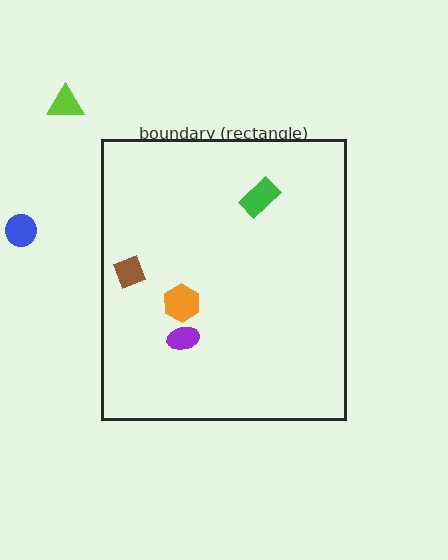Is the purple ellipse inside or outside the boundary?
Inside.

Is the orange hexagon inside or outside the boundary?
Inside.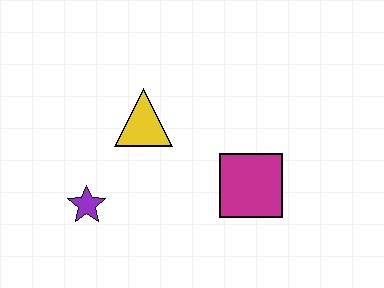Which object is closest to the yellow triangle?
The purple star is closest to the yellow triangle.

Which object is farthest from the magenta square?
The purple star is farthest from the magenta square.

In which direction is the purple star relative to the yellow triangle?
The purple star is below the yellow triangle.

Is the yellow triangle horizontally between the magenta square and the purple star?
Yes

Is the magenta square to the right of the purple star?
Yes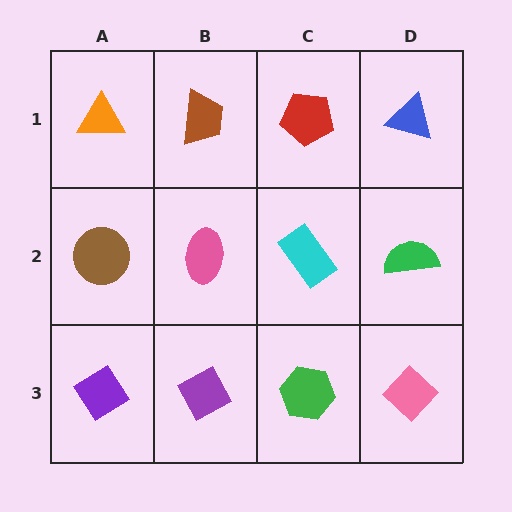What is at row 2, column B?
A pink ellipse.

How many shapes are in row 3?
4 shapes.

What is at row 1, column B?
A brown trapezoid.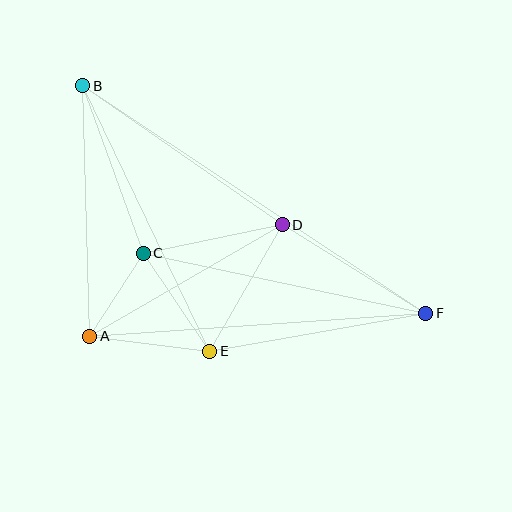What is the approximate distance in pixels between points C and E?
The distance between C and E is approximately 119 pixels.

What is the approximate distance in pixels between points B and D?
The distance between B and D is approximately 244 pixels.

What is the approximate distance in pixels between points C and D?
The distance between C and D is approximately 142 pixels.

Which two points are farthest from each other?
Points B and F are farthest from each other.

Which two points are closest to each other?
Points A and C are closest to each other.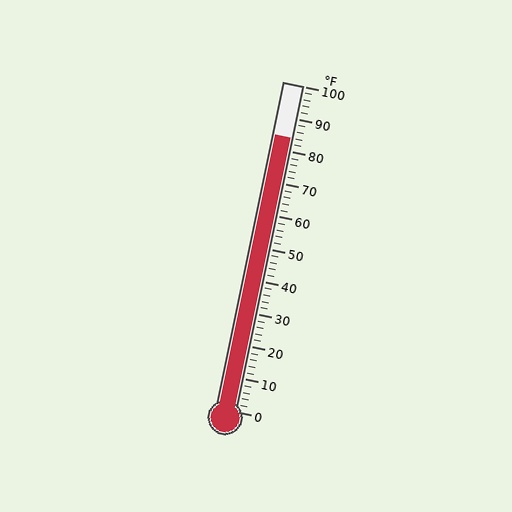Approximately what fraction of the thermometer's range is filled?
The thermometer is filled to approximately 85% of its range.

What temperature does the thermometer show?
The thermometer shows approximately 84°F.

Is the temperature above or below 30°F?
The temperature is above 30°F.